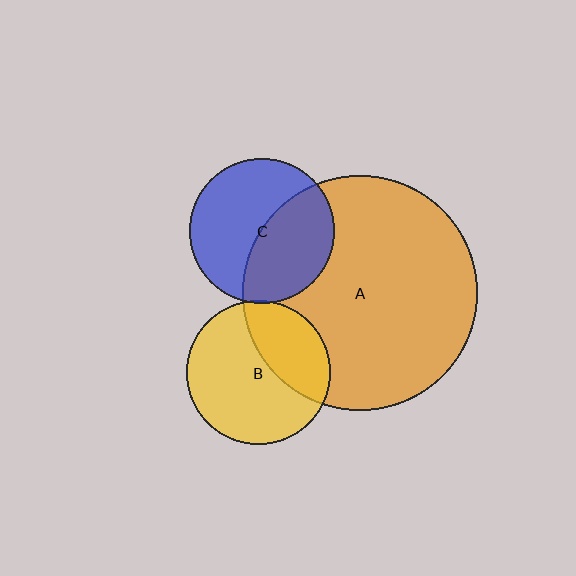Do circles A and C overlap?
Yes.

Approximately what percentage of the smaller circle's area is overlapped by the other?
Approximately 45%.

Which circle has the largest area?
Circle A (orange).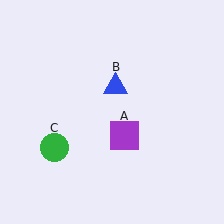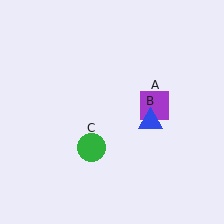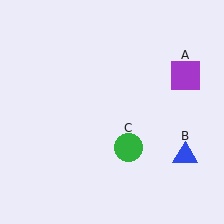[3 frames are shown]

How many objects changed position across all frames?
3 objects changed position: purple square (object A), blue triangle (object B), green circle (object C).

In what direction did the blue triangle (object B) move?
The blue triangle (object B) moved down and to the right.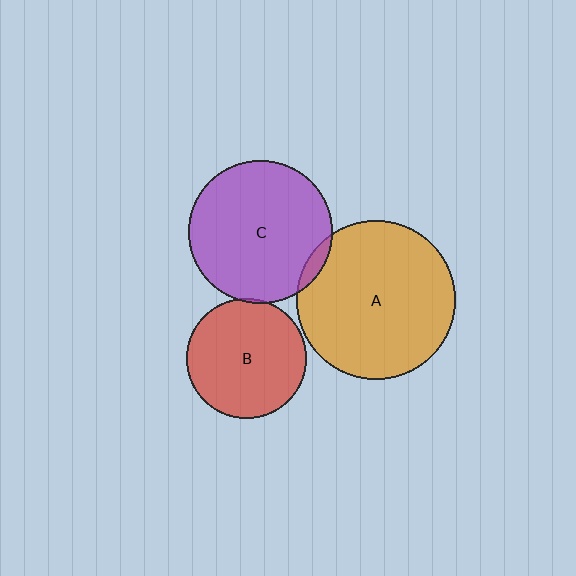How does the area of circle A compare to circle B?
Approximately 1.7 times.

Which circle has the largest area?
Circle A (orange).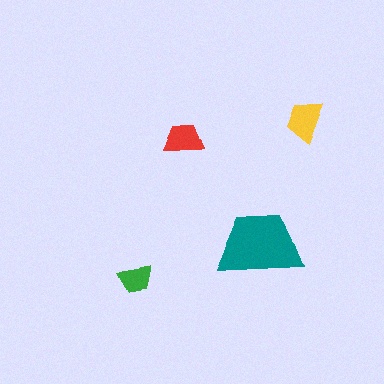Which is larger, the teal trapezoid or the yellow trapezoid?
The teal one.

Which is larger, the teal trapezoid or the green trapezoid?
The teal one.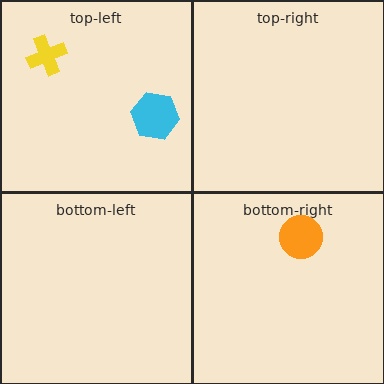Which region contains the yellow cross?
The top-left region.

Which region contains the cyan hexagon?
The top-left region.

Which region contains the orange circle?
The bottom-right region.